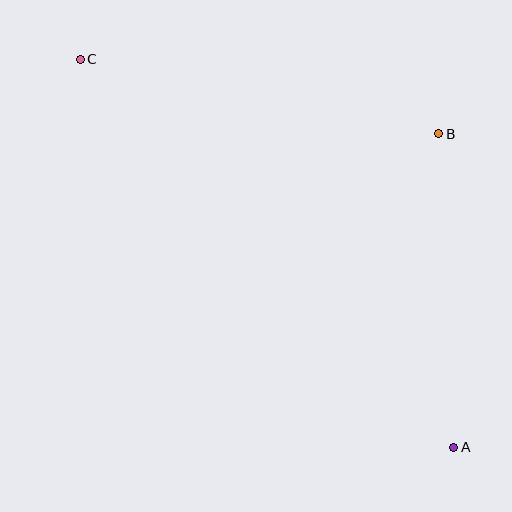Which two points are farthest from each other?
Points A and C are farthest from each other.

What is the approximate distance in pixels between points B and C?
The distance between B and C is approximately 366 pixels.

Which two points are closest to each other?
Points A and B are closest to each other.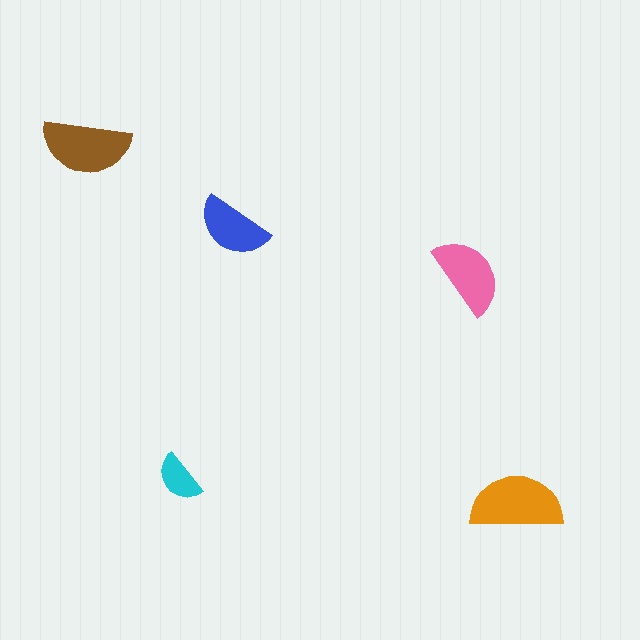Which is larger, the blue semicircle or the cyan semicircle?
The blue one.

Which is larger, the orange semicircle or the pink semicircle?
The orange one.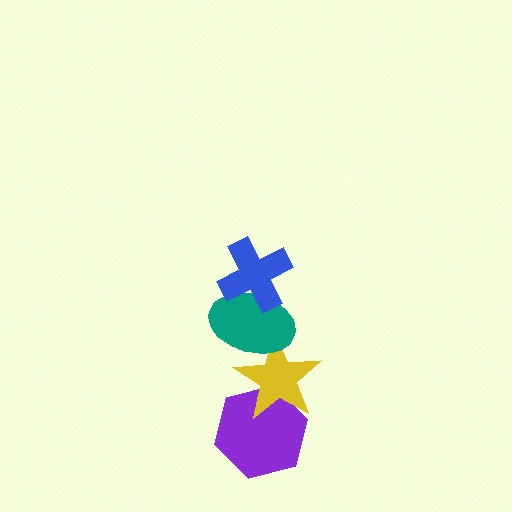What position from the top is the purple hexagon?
The purple hexagon is 4th from the top.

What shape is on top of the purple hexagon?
The yellow star is on top of the purple hexagon.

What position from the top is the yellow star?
The yellow star is 3rd from the top.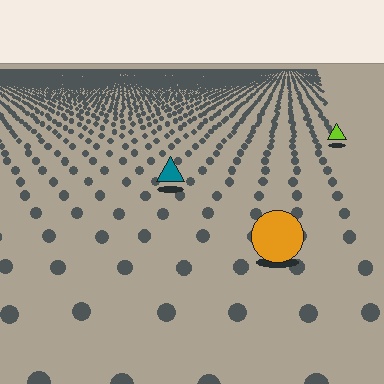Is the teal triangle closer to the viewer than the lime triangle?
Yes. The teal triangle is closer — you can tell from the texture gradient: the ground texture is coarser near it.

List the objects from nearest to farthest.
From nearest to farthest: the orange circle, the teal triangle, the lime triangle.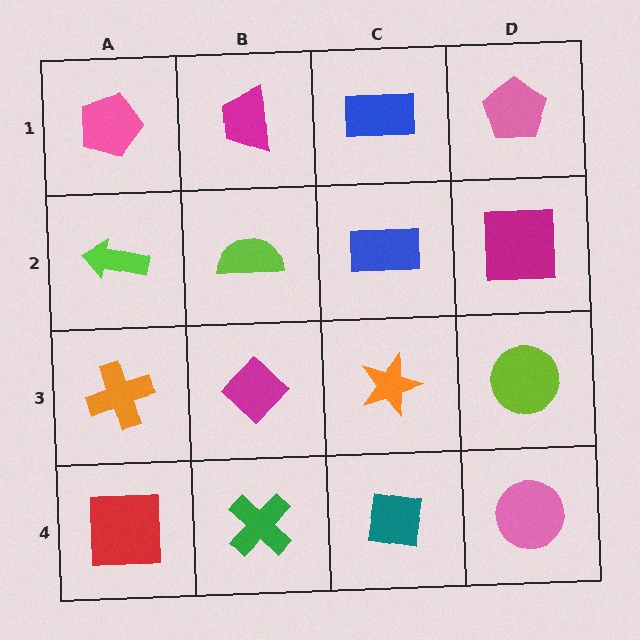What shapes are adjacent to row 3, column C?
A blue rectangle (row 2, column C), a teal square (row 4, column C), a magenta diamond (row 3, column B), a lime circle (row 3, column D).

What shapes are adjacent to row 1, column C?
A blue rectangle (row 2, column C), a magenta trapezoid (row 1, column B), a pink pentagon (row 1, column D).